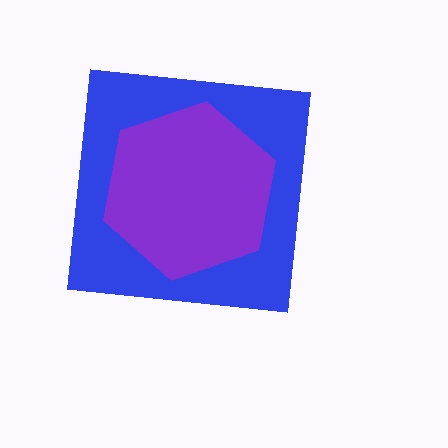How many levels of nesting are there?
2.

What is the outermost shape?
The blue square.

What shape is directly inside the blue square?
The purple hexagon.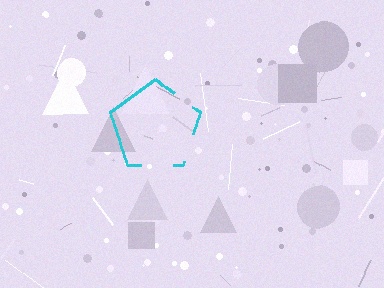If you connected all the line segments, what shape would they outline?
They would outline a pentagon.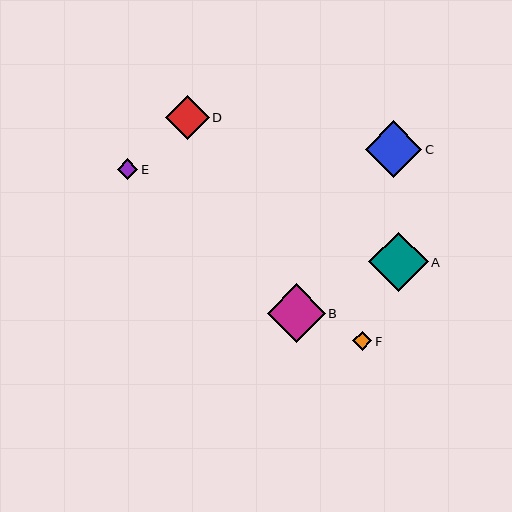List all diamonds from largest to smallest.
From largest to smallest: A, B, C, D, E, F.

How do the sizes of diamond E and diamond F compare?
Diamond E and diamond F are approximately the same size.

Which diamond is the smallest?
Diamond F is the smallest with a size of approximately 19 pixels.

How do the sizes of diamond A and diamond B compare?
Diamond A and diamond B are approximately the same size.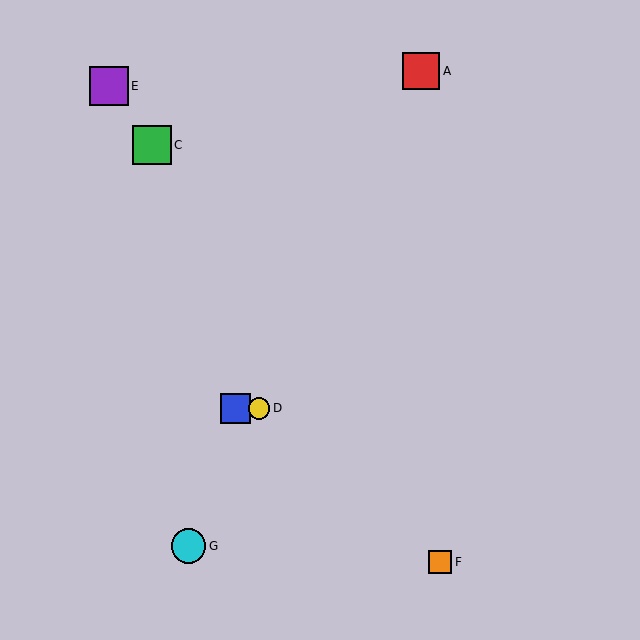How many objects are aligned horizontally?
2 objects (B, D) are aligned horizontally.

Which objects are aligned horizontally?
Objects B, D are aligned horizontally.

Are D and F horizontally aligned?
No, D is at y≈408 and F is at y≈562.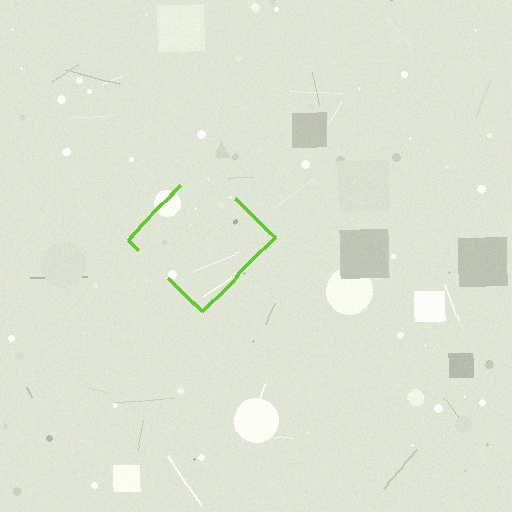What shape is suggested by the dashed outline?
The dashed outline suggests a diamond.